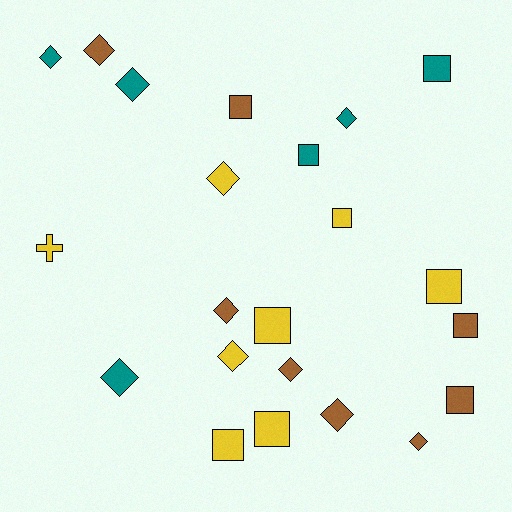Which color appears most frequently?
Brown, with 8 objects.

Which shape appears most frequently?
Diamond, with 11 objects.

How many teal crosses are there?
There are no teal crosses.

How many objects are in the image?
There are 22 objects.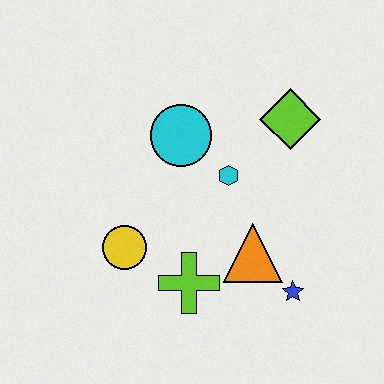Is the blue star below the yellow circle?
Yes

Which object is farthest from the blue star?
The cyan circle is farthest from the blue star.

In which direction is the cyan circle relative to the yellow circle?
The cyan circle is above the yellow circle.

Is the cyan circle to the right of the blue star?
No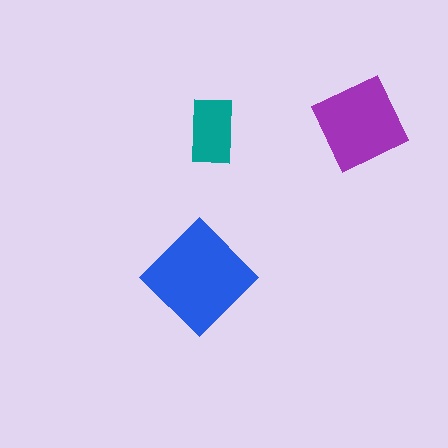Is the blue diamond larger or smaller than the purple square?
Larger.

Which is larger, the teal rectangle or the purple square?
The purple square.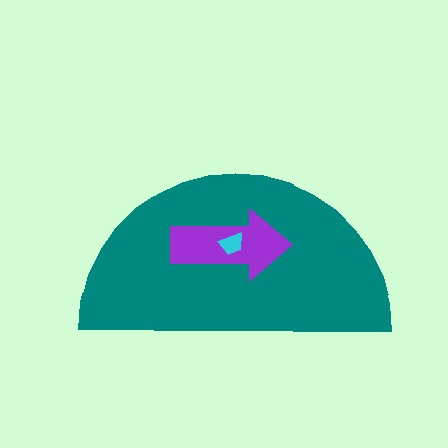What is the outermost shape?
The teal semicircle.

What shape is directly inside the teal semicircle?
The purple arrow.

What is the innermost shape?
The cyan trapezoid.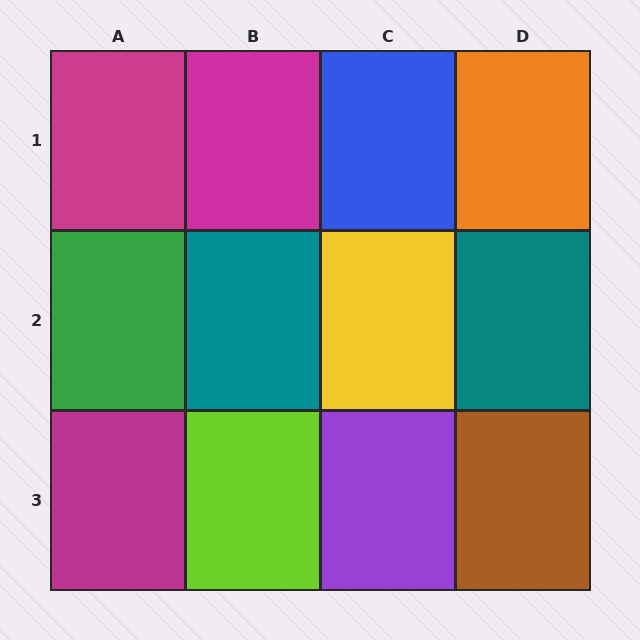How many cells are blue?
1 cell is blue.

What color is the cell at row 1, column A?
Magenta.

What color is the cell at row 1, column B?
Magenta.